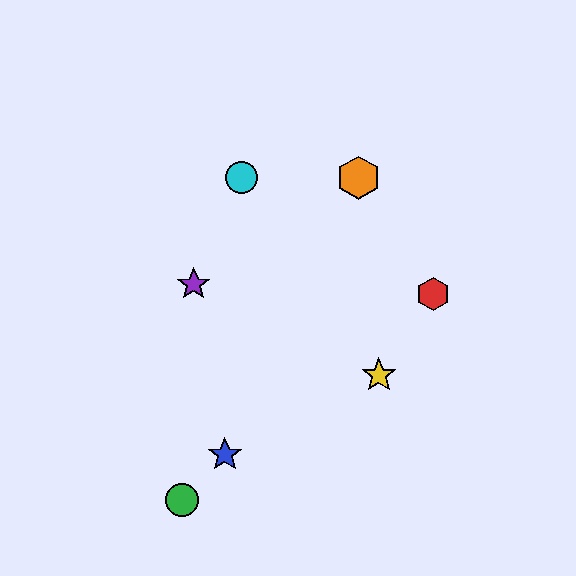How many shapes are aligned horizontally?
2 shapes (the orange hexagon, the cyan circle) are aligned horizontally.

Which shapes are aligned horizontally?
The orange hexagon, the cyan circle are aligned horizontally.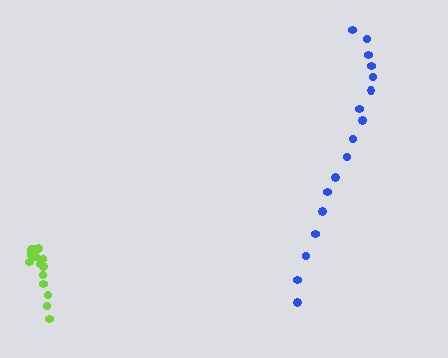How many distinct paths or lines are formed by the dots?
There are 2 distinct paths.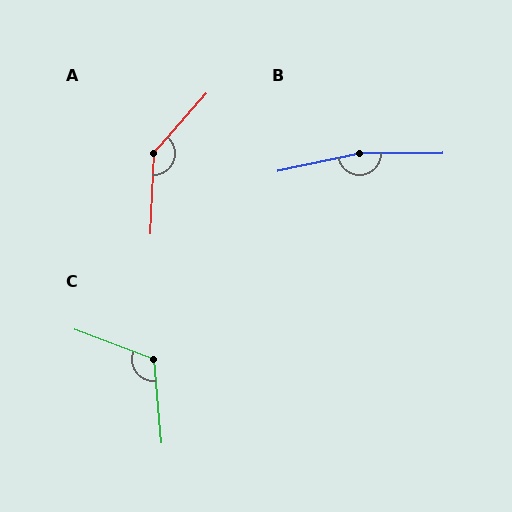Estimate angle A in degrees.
Approximately 141 degrees.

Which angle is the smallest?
C, at approximately 115 degrees.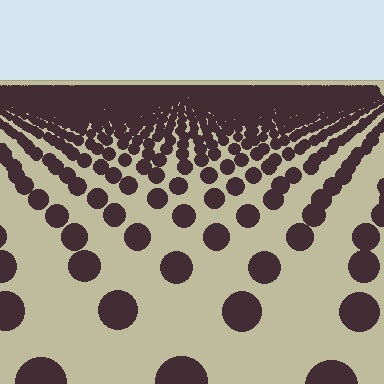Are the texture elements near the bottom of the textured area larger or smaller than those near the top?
Larger. Near the bottom, elements are closer to the viewer and appear at a bigger on-screen size.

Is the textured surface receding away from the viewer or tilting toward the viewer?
The surface is receding away from the viewer. Texture elements get smaller and denser toward the top.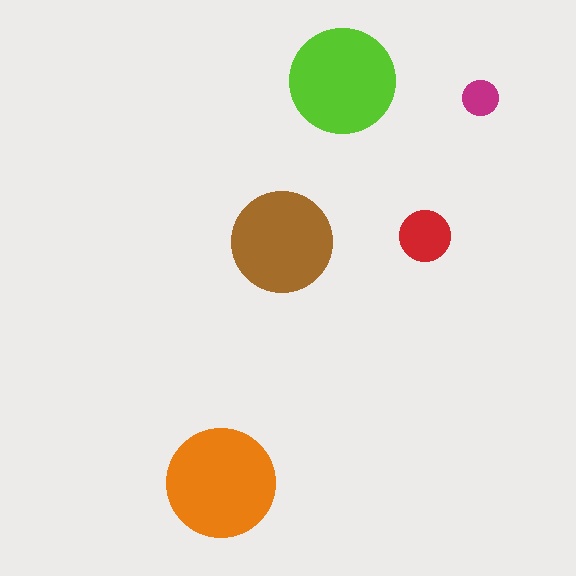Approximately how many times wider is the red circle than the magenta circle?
About 1.5 times wider.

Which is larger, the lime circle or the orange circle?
The orange one.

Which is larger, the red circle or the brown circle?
The brown one.